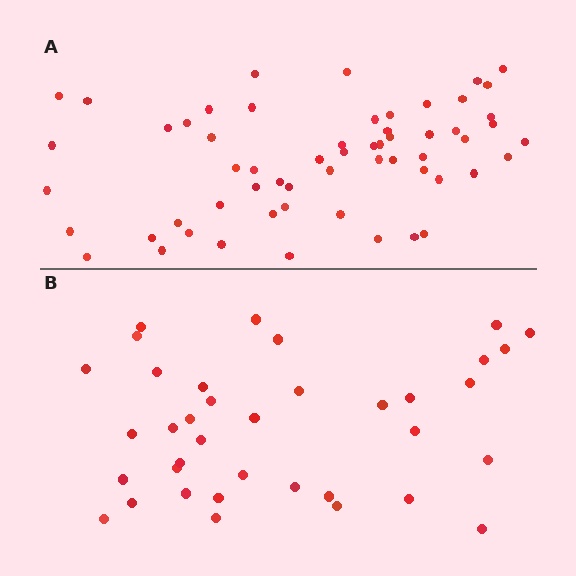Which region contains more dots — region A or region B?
Region A (the top region) has more dots.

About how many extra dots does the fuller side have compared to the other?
Region A has approximately 20 more dots than region B.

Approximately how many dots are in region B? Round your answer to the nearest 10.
About 40 dots. (The exact count is 37, which rounds to 40.)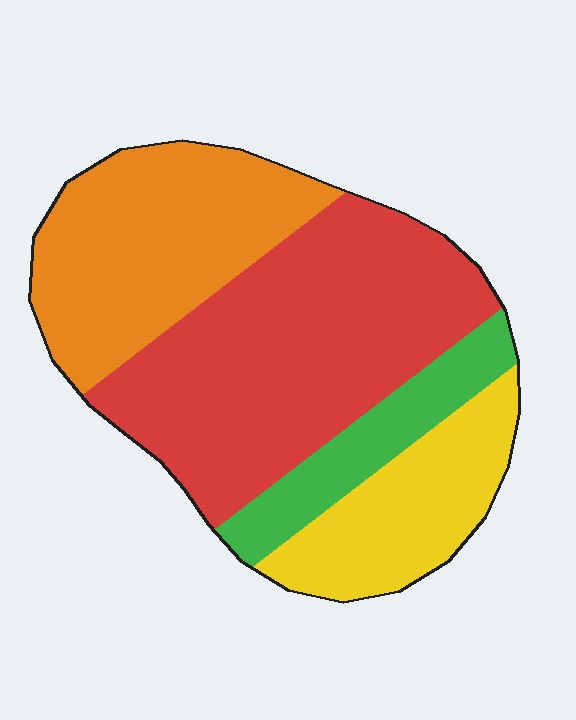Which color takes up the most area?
Red, at roughly 45%.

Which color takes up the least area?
Green, at roughly 10%.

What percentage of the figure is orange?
Orange takes up about one quarter (1/4) of the figure.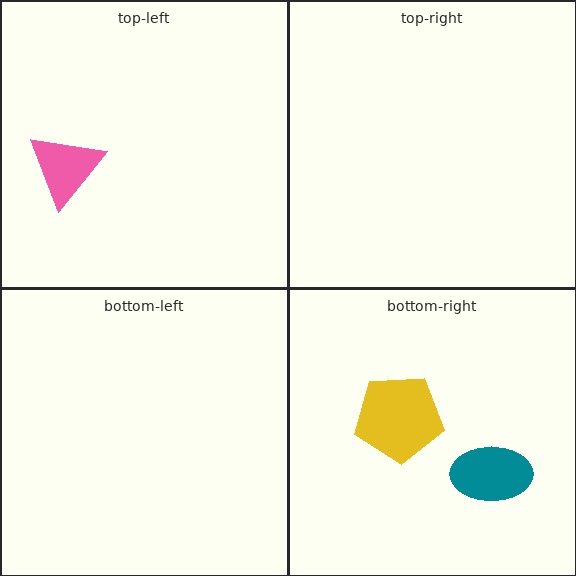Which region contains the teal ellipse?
The bottom-right region.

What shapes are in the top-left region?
The pink triangle.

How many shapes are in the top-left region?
1.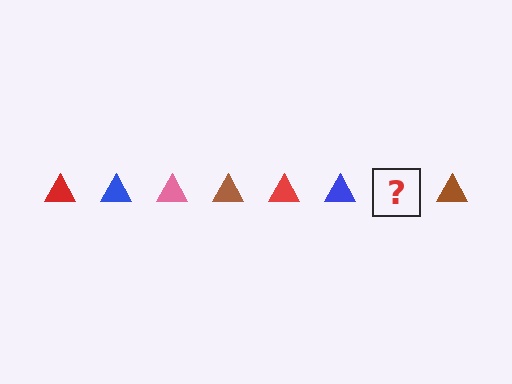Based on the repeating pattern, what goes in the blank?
The blank should be a pink triangle.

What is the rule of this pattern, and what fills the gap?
The rule is that the pattern cycles through red, blue, pink, brown triangles. The gap should be filled with a pink triangle.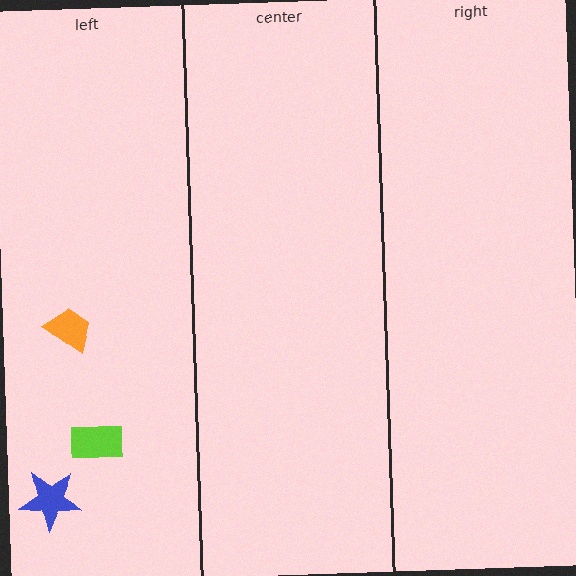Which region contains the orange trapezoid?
The left region.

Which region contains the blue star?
The left region.